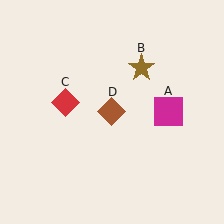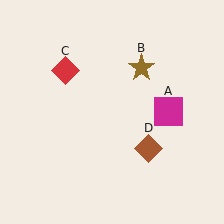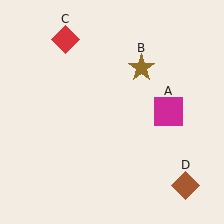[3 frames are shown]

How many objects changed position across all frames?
2 objects changed position: red diamond (object C), brown diamond (object D).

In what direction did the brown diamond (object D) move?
The brown diamond (object D) moved down and to the right.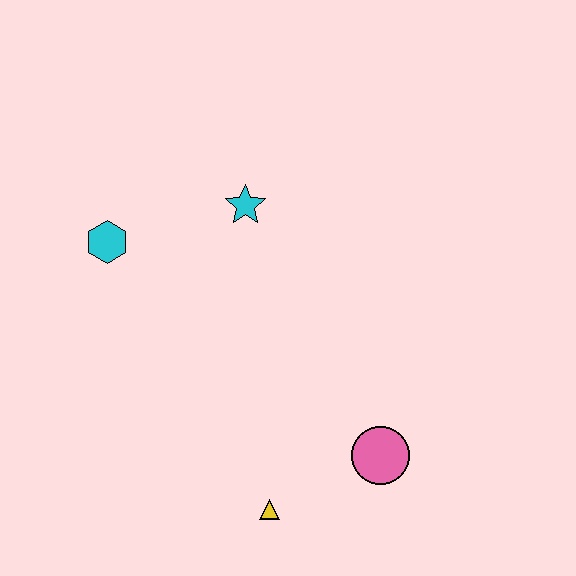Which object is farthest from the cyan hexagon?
The pink circle is farthest from the cyan hexagon.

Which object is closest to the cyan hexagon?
The cyan star is closest to the cyan hexagon.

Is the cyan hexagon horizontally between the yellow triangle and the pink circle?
No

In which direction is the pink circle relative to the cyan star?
The pink circle is below the cyan star.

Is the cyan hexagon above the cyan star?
No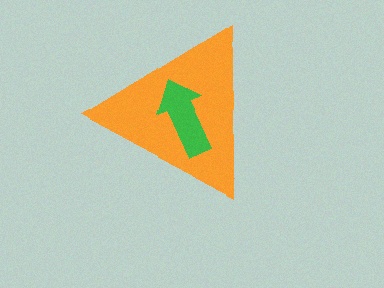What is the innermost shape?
The green arrow.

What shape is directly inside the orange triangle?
The green arrow.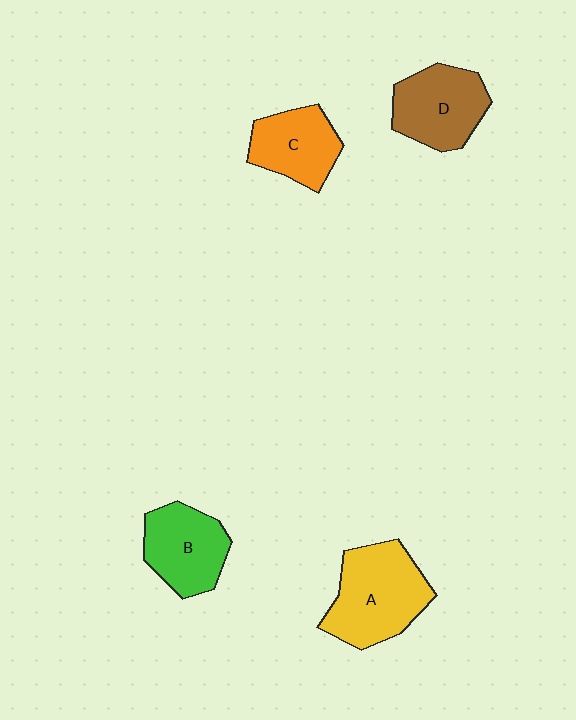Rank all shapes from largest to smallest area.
From largest to smallest: A (yellow), D (brown), B (green), C (orange).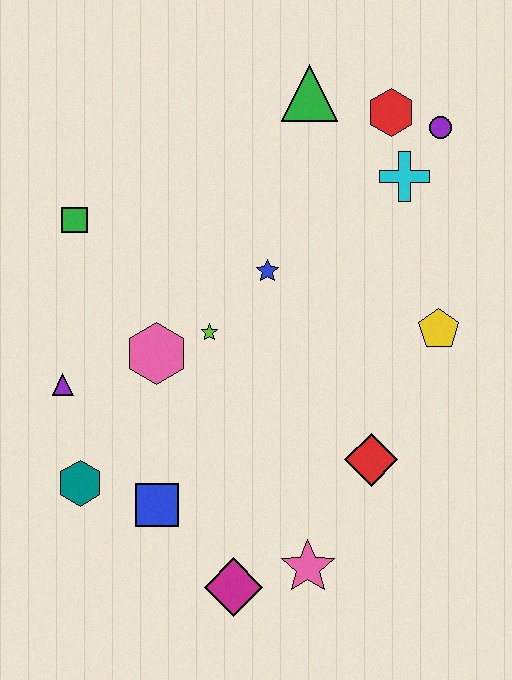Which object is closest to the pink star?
The magenta diamond is closest to the pink star.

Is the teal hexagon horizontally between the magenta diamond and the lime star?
No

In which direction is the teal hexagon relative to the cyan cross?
The teal hexagon is to the left of the cyan cross.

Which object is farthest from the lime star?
The purple circle is farthest from the lime star.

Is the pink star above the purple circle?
No